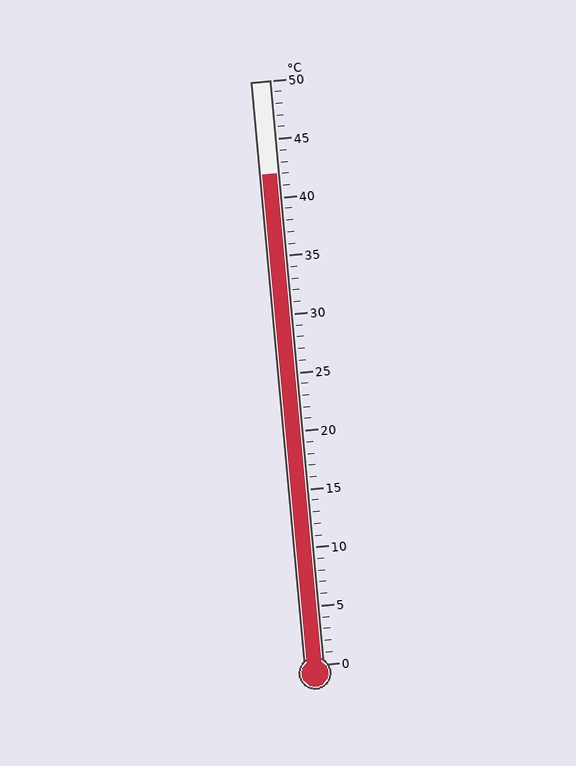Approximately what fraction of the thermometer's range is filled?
The thermometer is filled to approximately 85% of its range.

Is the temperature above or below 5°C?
The temperature is above 5°C.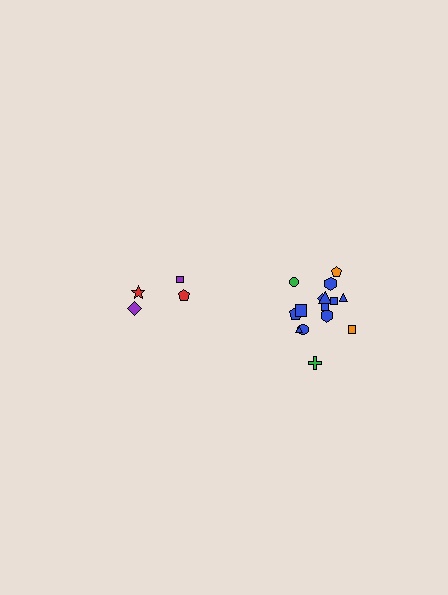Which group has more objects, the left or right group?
The right group.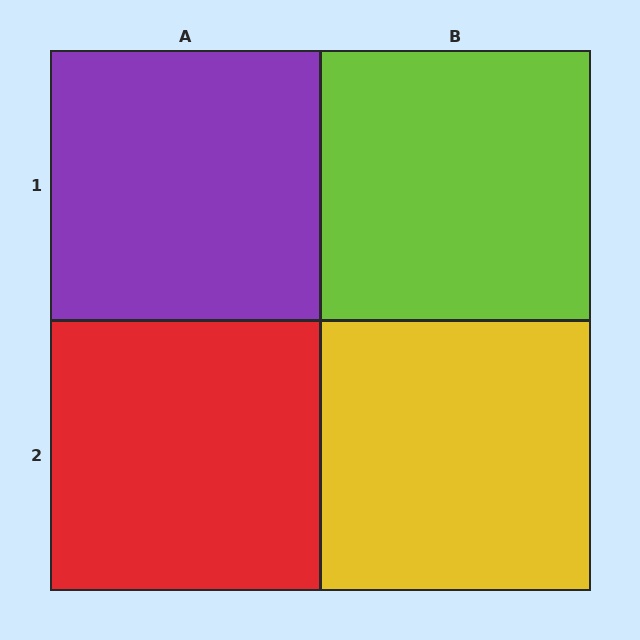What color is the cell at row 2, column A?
Red.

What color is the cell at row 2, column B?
Yellow.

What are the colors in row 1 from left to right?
Purple, lime.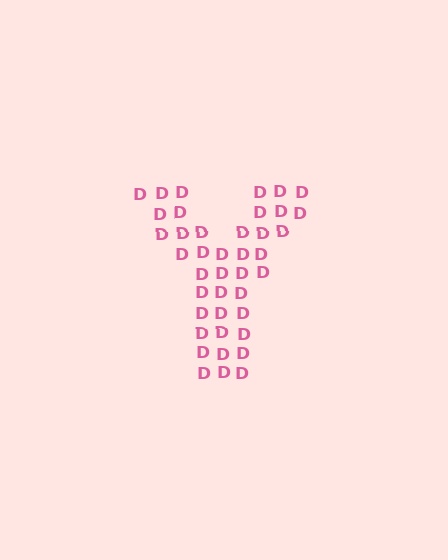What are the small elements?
The small elements are letter D's.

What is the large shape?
The large shape is the letter Y.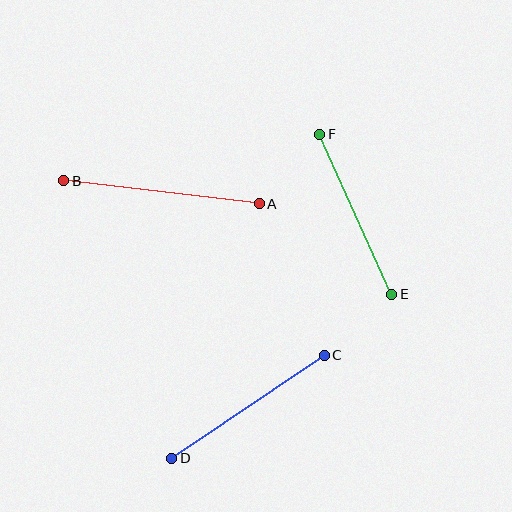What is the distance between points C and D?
The distance is approximately 184 pixels.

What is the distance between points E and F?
The distance is approximately 175 pixels.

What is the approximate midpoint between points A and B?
The midpoint is at approximately (161, 192) pixels.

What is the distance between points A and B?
The distance is approximately 197 pixels.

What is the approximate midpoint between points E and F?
The midpoint is at approximately (356, 214) pixels.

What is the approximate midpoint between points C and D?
The midpoint is at approximately (248, 407) pixels.